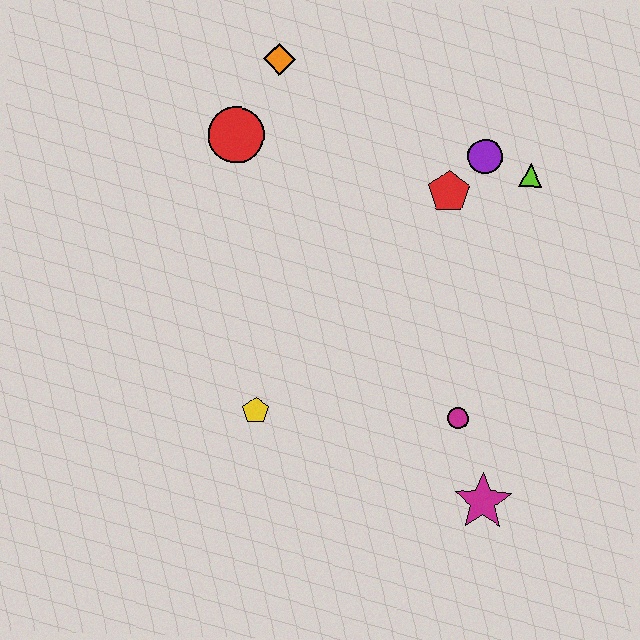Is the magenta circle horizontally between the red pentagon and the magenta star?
Yes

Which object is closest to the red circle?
The orange diamond is closest to the red circle.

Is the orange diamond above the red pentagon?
Yes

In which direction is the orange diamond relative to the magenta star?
The orange diamond is above the magenta star.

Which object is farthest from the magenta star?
The orange diamond is farthest from the magenta star.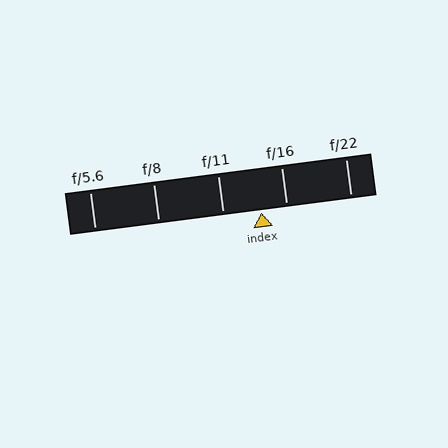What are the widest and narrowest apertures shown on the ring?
The widest aperture shown is f/5.6 and the narrowest is f/22.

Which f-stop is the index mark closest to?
The index mark is closest to f/16.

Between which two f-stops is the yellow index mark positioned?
The index mark is between f/11 and f/16.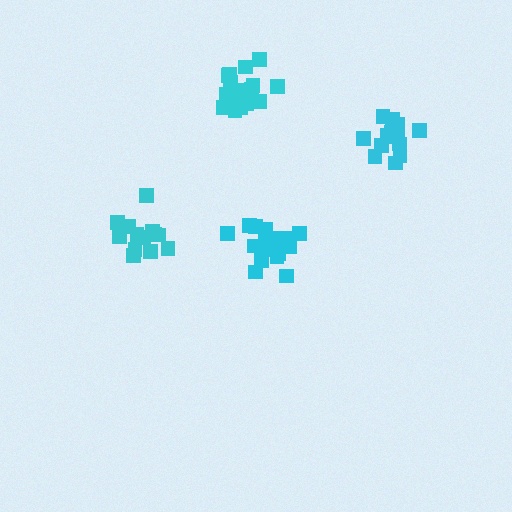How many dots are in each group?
Group 1: 19 dots, Group 2: 18 dots, Group 3: 14 dots, Group 4: 14 dots (65 total).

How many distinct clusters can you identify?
There are 4 distinct clusters.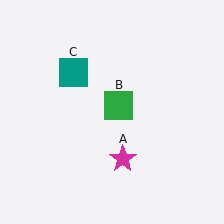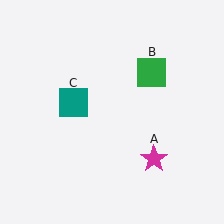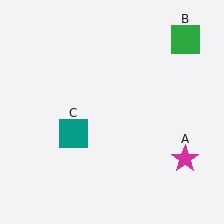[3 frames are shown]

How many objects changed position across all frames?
3 objects changed position: magenta star (object A), green square (object B), teal square (object C).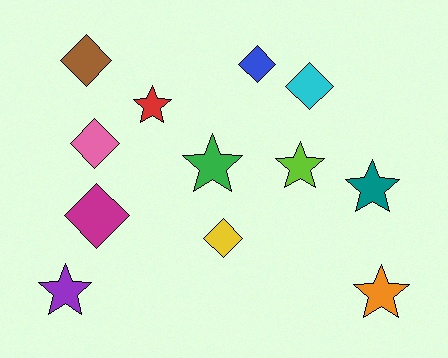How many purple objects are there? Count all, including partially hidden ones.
There is 1 purple object.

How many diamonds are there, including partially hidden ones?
There are 6 diamonds.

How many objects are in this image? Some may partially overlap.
There are 12 objects.